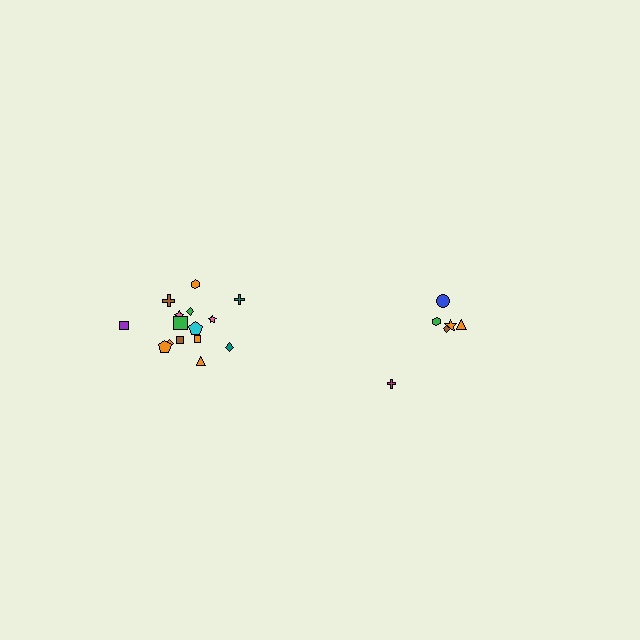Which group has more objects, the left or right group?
The left group.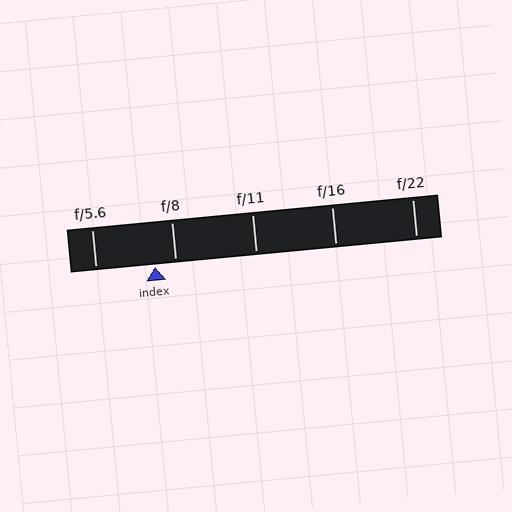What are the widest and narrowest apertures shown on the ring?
The widest aperture shown is f/5.6 and the narrowest is f/22.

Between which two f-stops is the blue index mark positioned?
The index mark is between f/5.6 and f/8.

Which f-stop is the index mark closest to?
The index mark is closest to f/8.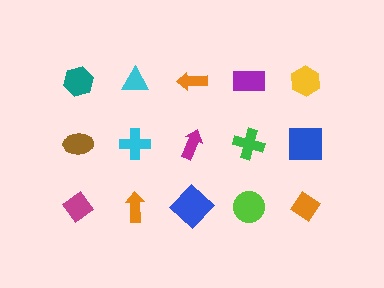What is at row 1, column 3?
An orange arrow.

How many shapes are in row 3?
5 shapes.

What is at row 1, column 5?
A yellow hexagon.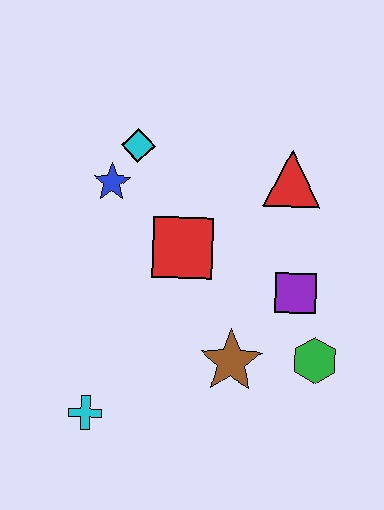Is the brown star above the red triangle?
No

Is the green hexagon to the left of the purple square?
No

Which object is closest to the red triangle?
The purple square is closest to the red triangle.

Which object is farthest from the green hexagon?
The cyan diamond is farthest from the green hexagon.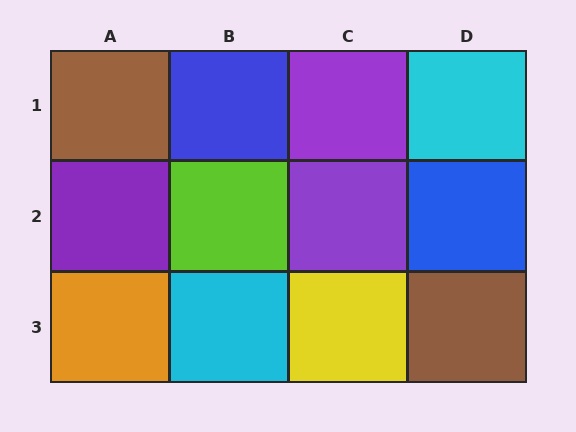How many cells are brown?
2 cells are brown.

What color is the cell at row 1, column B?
Blue.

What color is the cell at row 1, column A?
Brown.